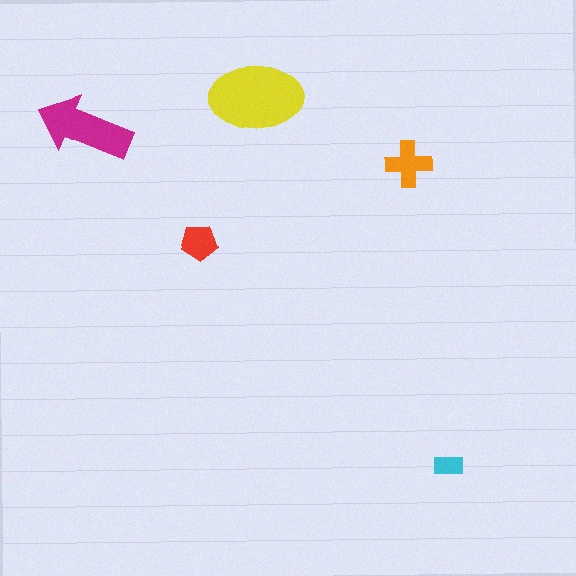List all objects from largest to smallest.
The yellow ellipse, the magenta arrow, the orange cross, the red pentagon, the cyan rectangle.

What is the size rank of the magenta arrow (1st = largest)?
2nd.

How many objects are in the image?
There are 5 objects in the image.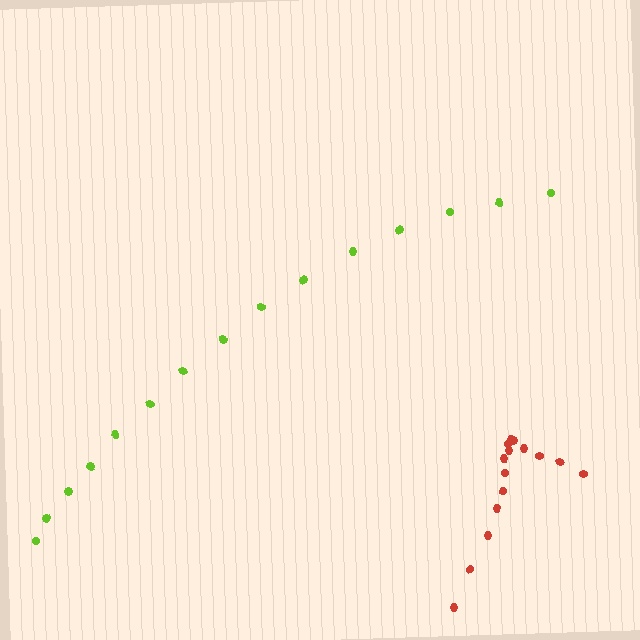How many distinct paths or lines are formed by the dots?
There are 2 distinct paths.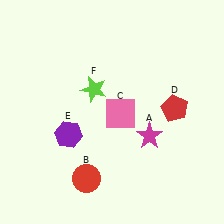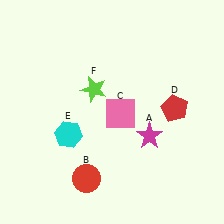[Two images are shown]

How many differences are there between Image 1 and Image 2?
There is 1 difference between the two images.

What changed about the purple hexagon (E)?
In Image 1, E is purple. In Image 2, it changed to cyan.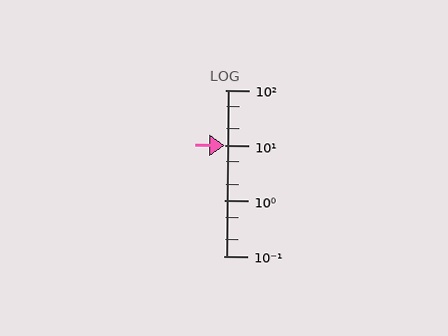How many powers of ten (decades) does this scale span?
The scale spans 3 decades, from 0.1 to 100.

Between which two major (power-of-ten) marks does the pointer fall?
The pointer is between 1 and 10.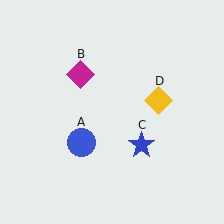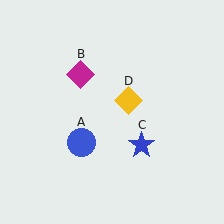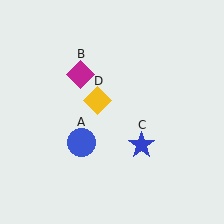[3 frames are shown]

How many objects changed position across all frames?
1 object changed position: yellow diamond (object D).